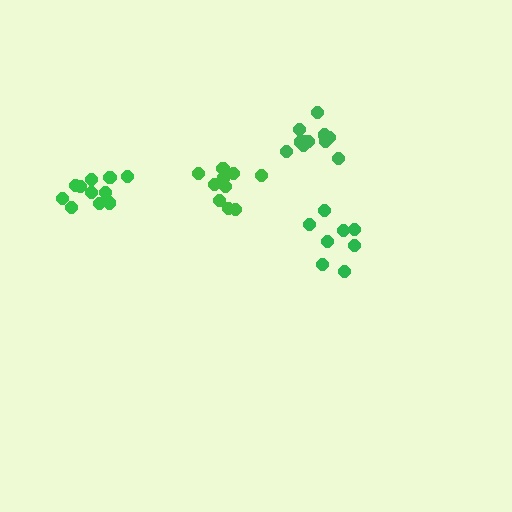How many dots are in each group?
Group 1: 8 dots, Group 2: 11 dots, Group 3: 11 dots, Group 4: 11 dots (41 total).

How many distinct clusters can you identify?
There are 4 distinct clusters.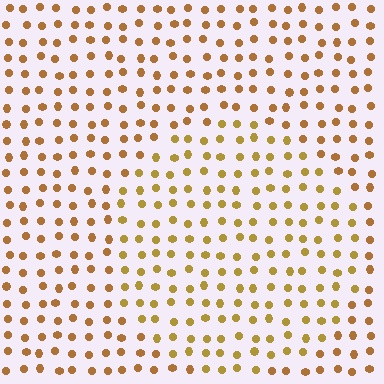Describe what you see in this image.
The image is filled with small brown elements in a uniform arrangement. A circle-shaped region is visible where the elements are tinted to a slightly different hue, forming a subtle color boundary.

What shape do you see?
I see a circle.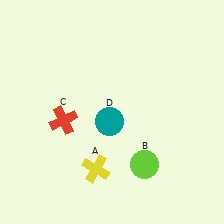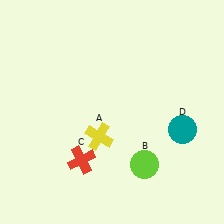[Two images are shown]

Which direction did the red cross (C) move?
The red cross (C) moved down.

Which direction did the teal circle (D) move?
The teal circle (D) moved right.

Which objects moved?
The objects that moved are: the yellow cross (A), the red cross (C), the teal circle (D).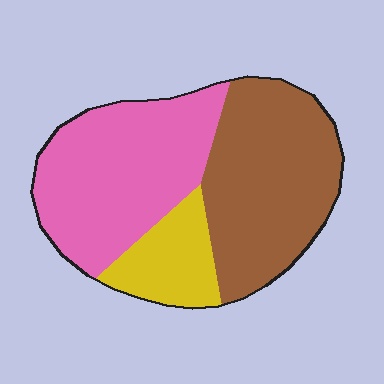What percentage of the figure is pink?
Pink covers about 40% of the figure.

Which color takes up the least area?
Yellow, at roughly 15%.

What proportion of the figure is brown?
Brown takes up between a third and a half of the figure.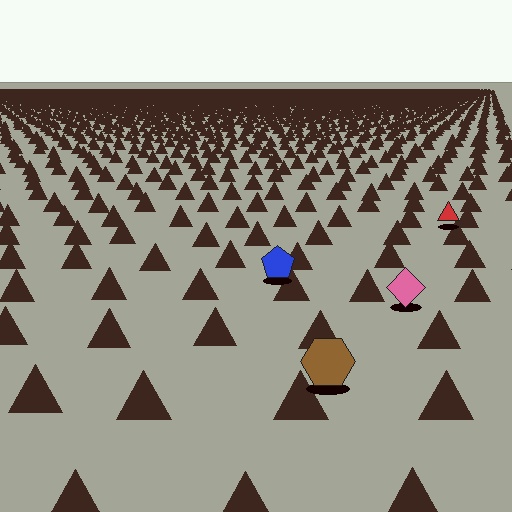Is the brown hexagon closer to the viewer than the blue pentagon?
Yes. The brown hexagon is closer — you can tell from the texture gradient: the ground texture is coarser near it.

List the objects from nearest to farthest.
From nearest to farthest: the brown hexagon, the pink diamond, the blue pentagon, the red triangle.